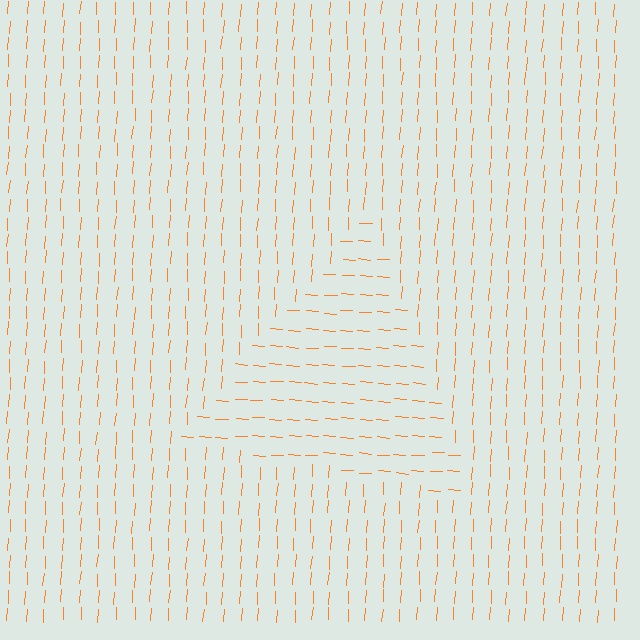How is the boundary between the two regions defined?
The boundary is defined purely by a change in line orientation (approximately 90 degrees difference). All lines are the same color and thickness.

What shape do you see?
I see a triangle.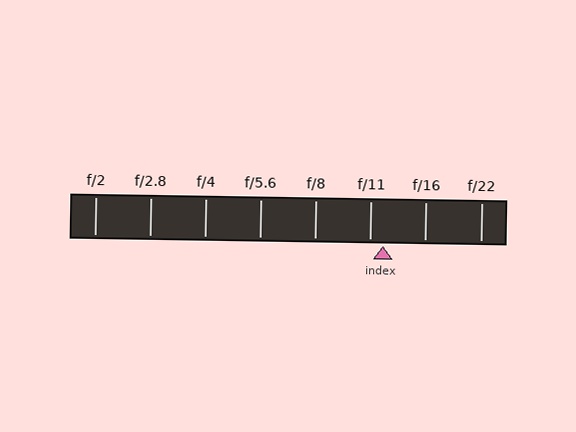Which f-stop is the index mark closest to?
The index mark is closest to f/11.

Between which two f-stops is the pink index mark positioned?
The index mark is between f/11 and f/16.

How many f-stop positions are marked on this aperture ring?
There are 8 f-stop positions marked.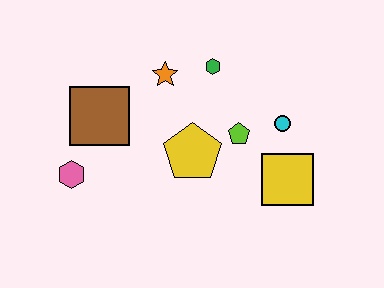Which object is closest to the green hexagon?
The orange star is closest to the green hexagon.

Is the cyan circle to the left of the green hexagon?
No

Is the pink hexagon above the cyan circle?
No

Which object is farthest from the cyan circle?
The pink hexagon is farthest from the cyan circle.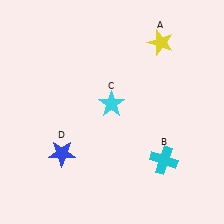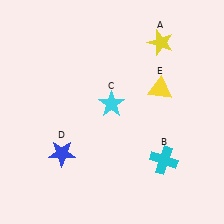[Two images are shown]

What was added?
A yellow triangle (E) was added in Image 2.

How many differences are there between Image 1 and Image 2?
There is 1 difference between the two images.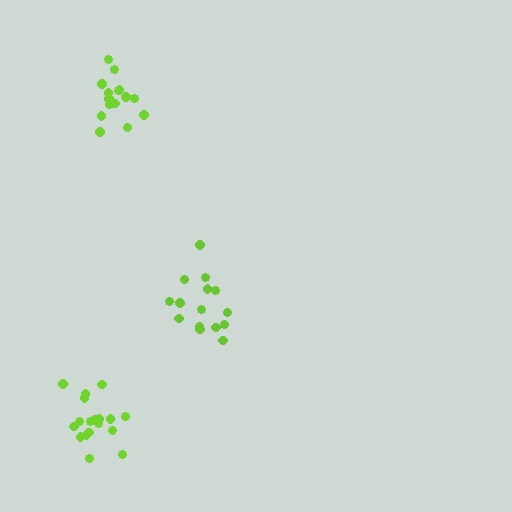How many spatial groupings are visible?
There are 3 spatial groupings.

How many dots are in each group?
Group 1: 15 dots, Group 2: 15 dots, Group 3: 18 dots (48 total).